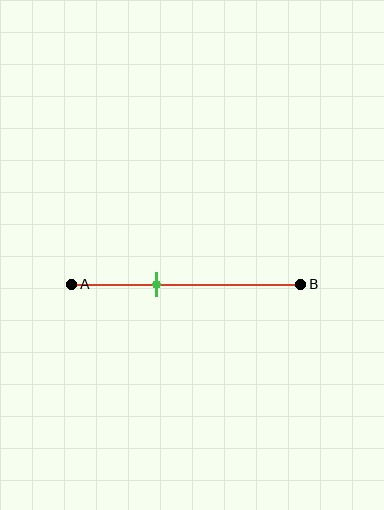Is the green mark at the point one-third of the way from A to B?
No, the mark is at about 35% from A, not at the 33% one-third point.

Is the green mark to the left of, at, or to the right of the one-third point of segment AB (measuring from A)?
The green mark is to the right of the one-third point of segment AB.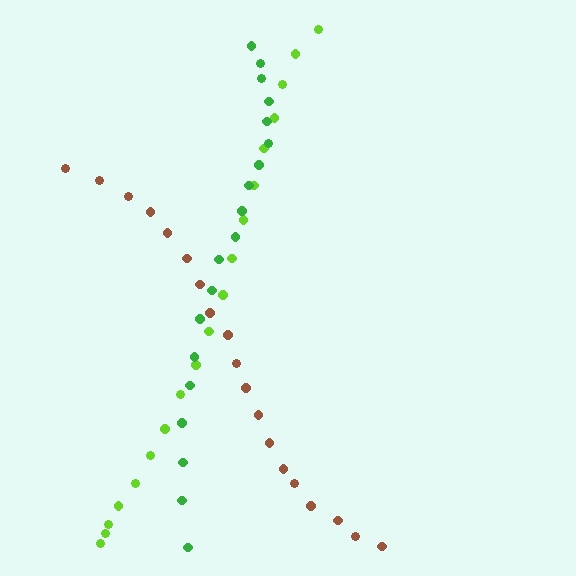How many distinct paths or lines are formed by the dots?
There are 3 distinct paths.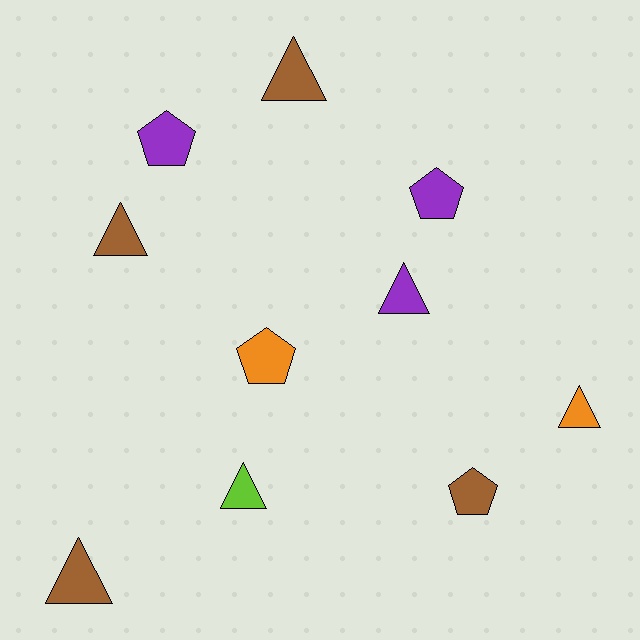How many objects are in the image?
There are 10 objects.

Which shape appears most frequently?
Triangle, with 6 objects.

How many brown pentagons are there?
There is 1 brown pentagon.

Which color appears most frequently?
Brown, with 4 objects.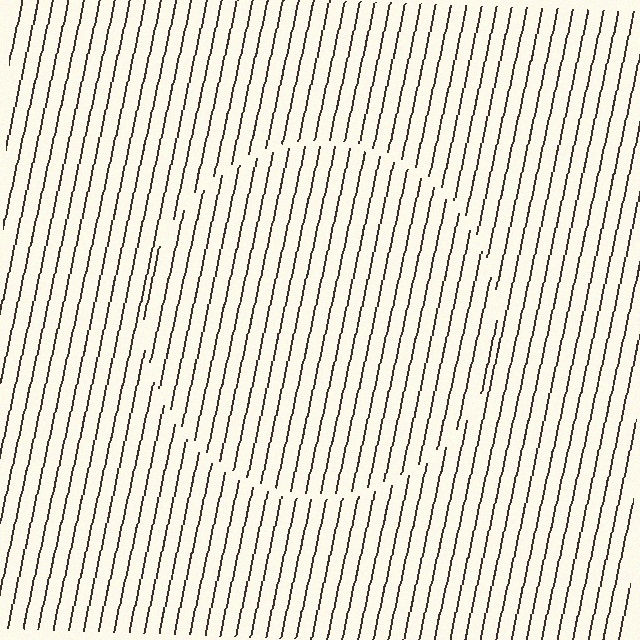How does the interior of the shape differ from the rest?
The interior of the shape contains the same grating, shifted by half a period — the contour is defined by the phase discontinuity where line-ends from the inner and outer gratings abut.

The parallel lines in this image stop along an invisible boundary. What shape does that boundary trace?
An illusory circle. The interior of the shape contains the same grating, shifted by half a period — the contour is defined by the phase discontinuity where line-ends from the inner and outer gratings abut.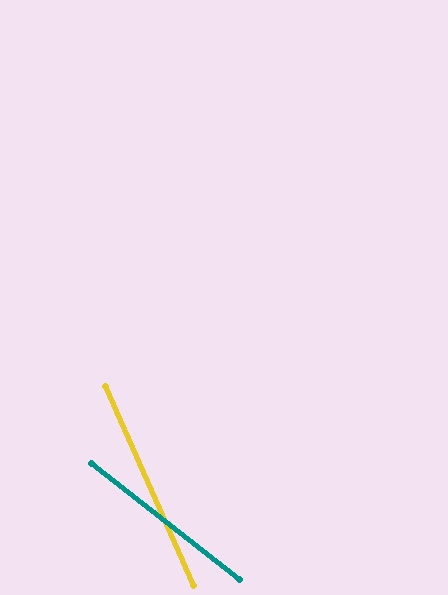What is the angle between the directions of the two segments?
Approximately 28 degrees.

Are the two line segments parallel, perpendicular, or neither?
Neither parallel nor perpendicular — they differ by about 28°.